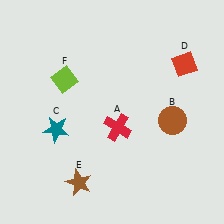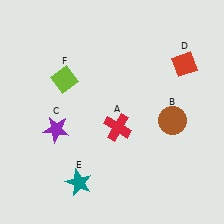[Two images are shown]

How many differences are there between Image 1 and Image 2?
There are 2 differences between the two images.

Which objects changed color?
C changed from teal to purple. E changed from brown to teal.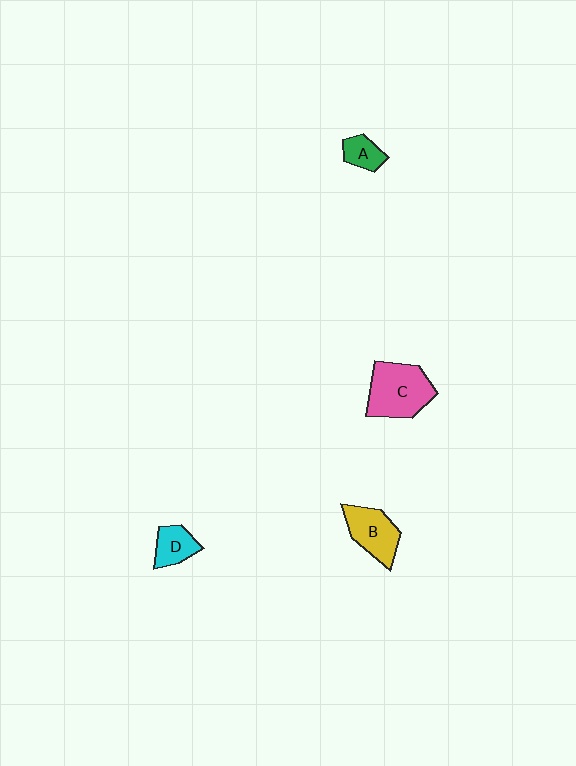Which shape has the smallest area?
Shape A (green).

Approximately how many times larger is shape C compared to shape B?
Approximately 1.4 times.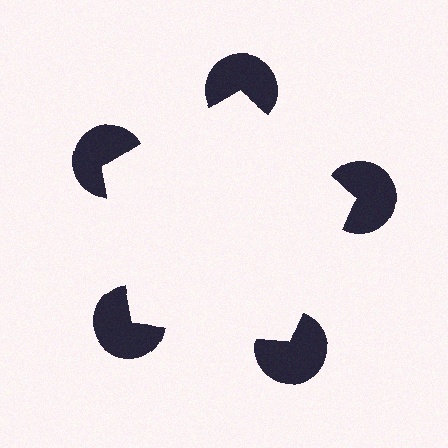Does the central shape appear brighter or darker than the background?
It typically appears slightly brighter than the background, even though no actual brightness change is drawn.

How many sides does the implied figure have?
5 sides.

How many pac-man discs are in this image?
There are 5 — one at each vertex of the illusory pentagon.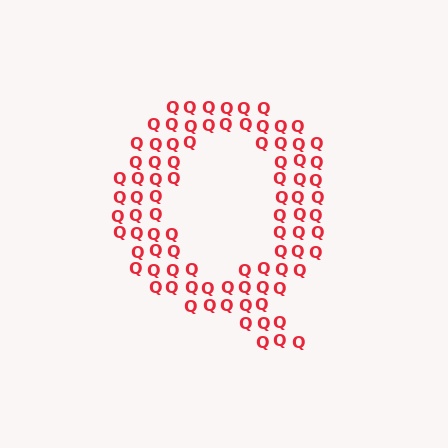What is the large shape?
The large shape is the letter Q.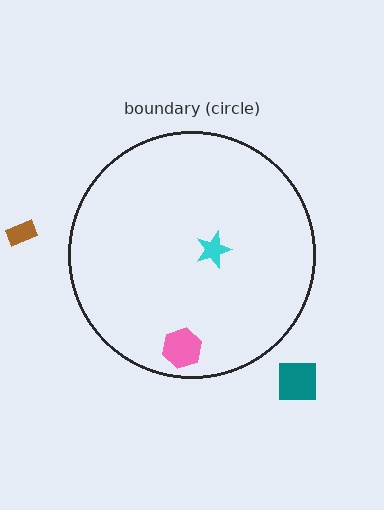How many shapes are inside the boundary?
2 inside, 2 outside.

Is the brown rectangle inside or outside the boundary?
Outside.